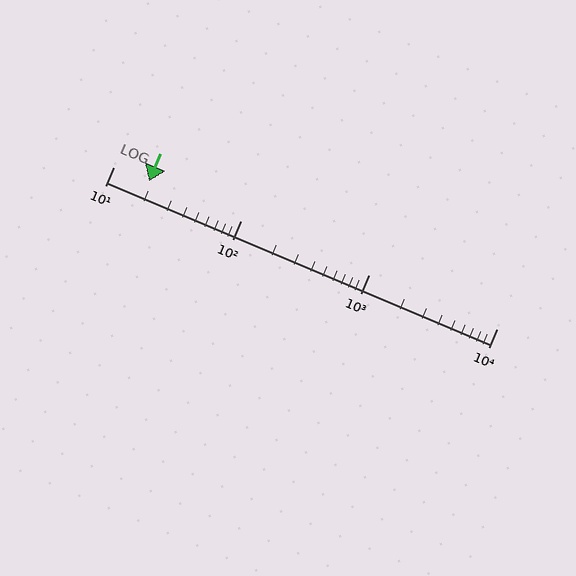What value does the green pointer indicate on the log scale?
The pointer indicates approximately 19.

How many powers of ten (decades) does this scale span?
The scale spans 3 decades, from 10 to 10000.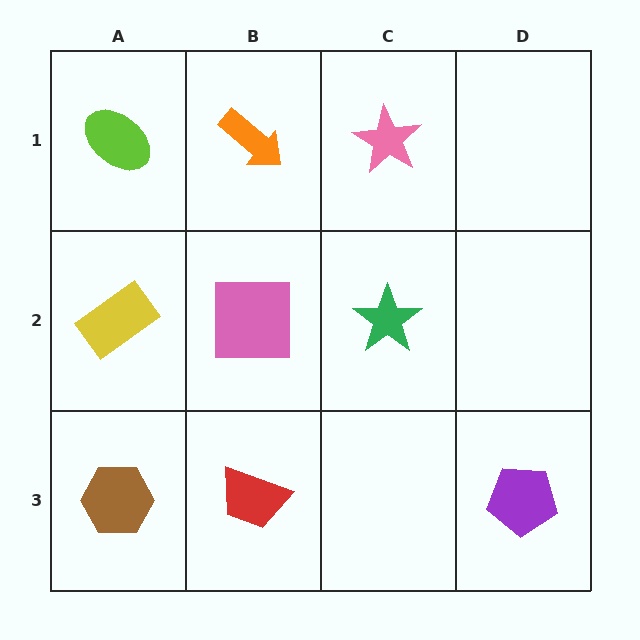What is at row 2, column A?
A yellow rectangle.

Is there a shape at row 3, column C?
No, that cell is empty.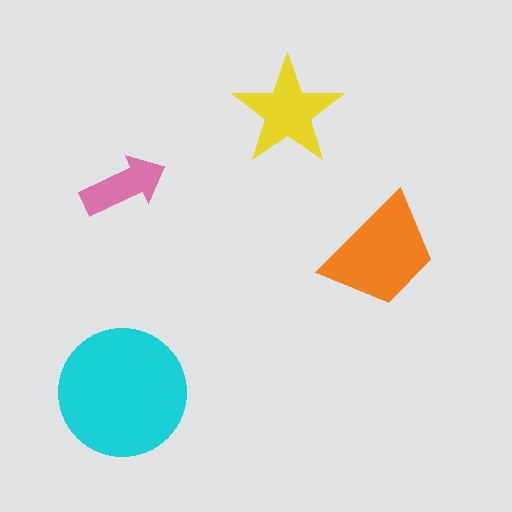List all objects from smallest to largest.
The pink arrow, the yellow star, the orange trapezoid, the cyan circle.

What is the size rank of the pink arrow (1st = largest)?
4th.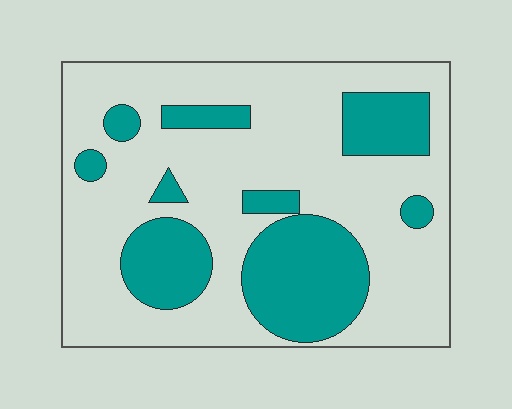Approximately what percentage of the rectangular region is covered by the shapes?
Approximately 30%.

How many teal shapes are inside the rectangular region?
9.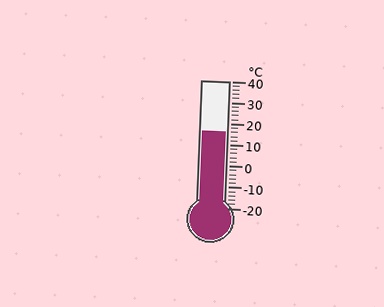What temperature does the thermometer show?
The thermometer shows approximately 16°C.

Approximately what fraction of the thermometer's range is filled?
The thermometer is filled to approximately 60% of its range.